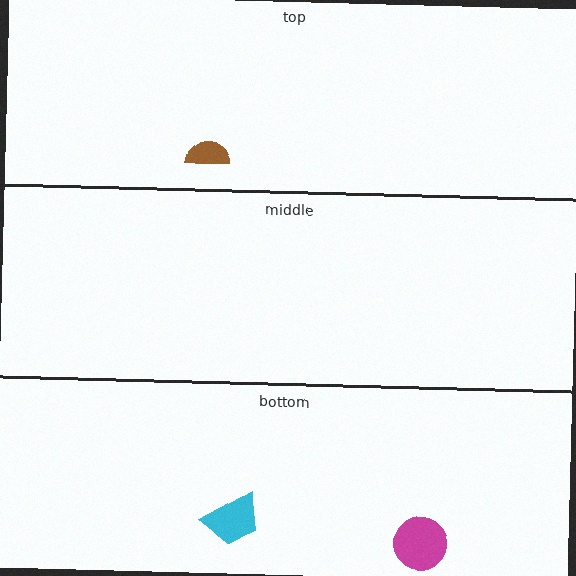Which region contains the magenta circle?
The bottom region.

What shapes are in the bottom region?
The magenta circle, the cyan trapezoid.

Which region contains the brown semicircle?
The top region.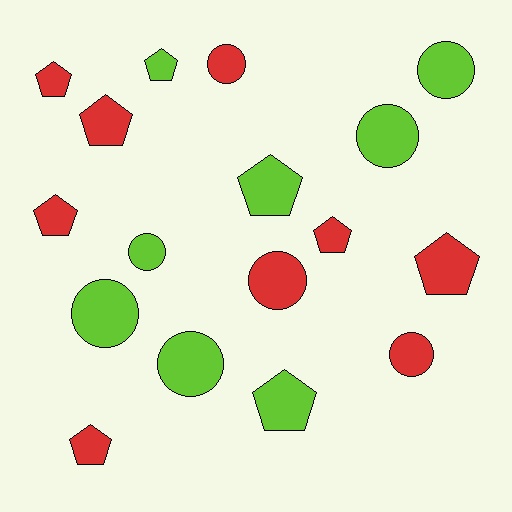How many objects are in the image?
There are 17 objects.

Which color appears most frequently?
Red, with 9 objects.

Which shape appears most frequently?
Pentagon, with 9 objects.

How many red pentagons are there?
There are 6 red pentagons.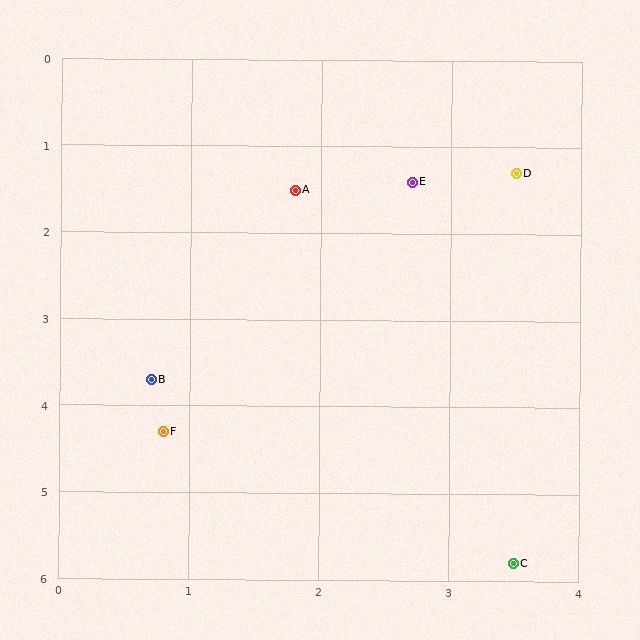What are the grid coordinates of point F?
Point F is at approximately (0.8, 4.3).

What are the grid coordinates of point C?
Point C is at approximately (3.5, 5.8).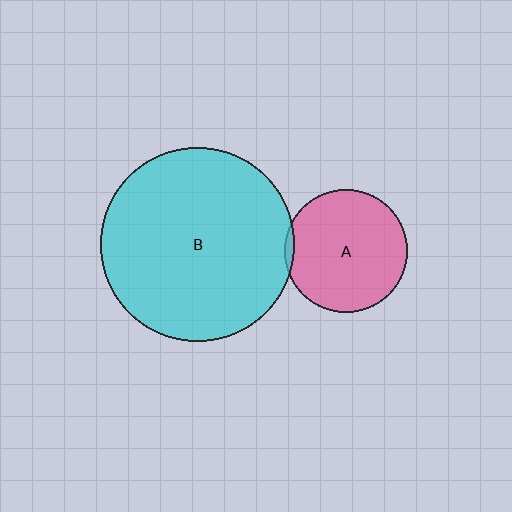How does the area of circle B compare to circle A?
Approximately 2.5 times.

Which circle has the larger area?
Circle B (cyan).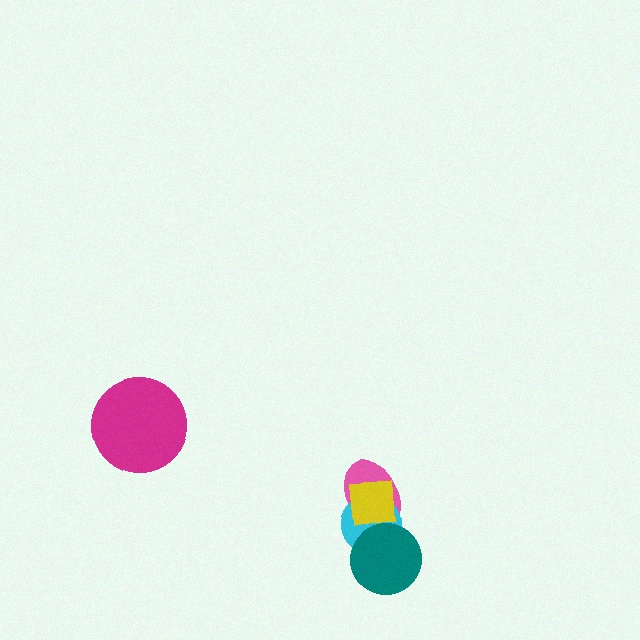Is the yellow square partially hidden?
No, no other shape covers it.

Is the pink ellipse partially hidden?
Yes, it is partially covered by another shape.